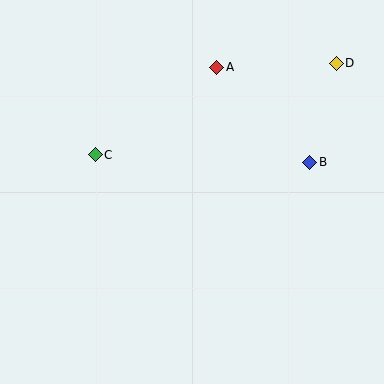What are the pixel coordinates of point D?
Point D is at (336, 63).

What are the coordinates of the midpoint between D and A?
The midpoint between D and A is at (277, 65).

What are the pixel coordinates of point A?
Point A is at (217, 67).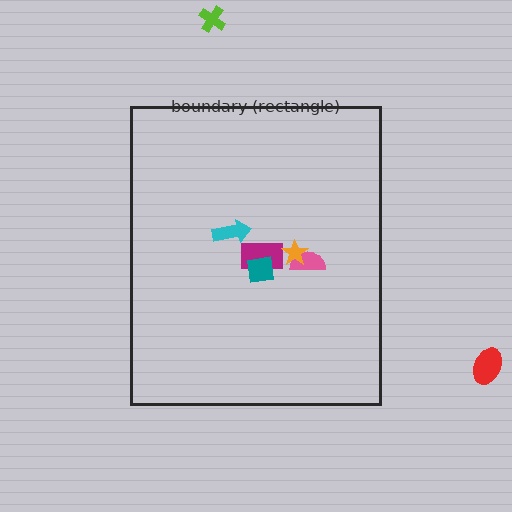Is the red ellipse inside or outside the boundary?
Outside.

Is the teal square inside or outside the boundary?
Inside.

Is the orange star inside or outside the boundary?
Inside.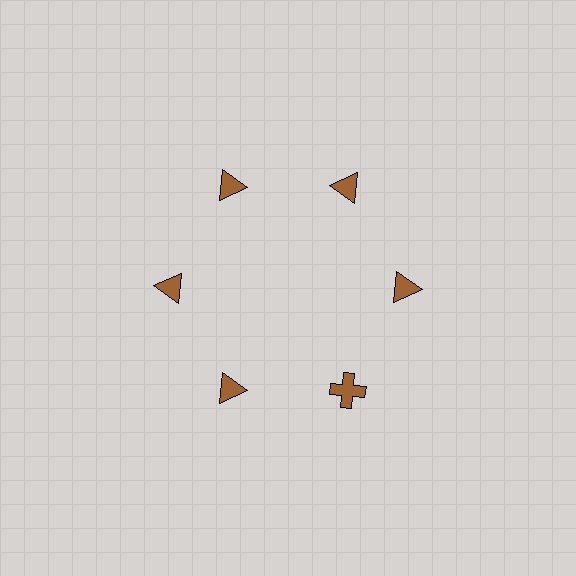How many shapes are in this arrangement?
There are 6 shapes arranged in a ring pattern.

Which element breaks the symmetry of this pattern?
The brown cross at roughly the 5 o'clock position breaks the symmetry. All other shapes are brown triangles.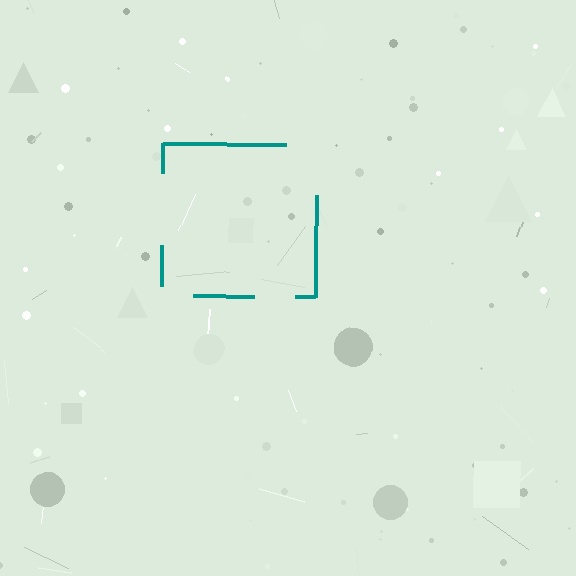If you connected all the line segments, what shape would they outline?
They would outline a square.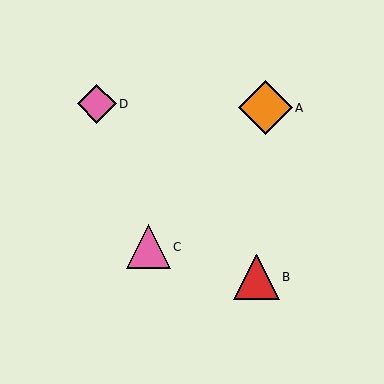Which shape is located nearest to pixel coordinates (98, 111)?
The pink diamond (labeled D) at (97, 104) is nearest to that location.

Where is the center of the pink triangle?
The center of the pink triangle is at (148, 247).